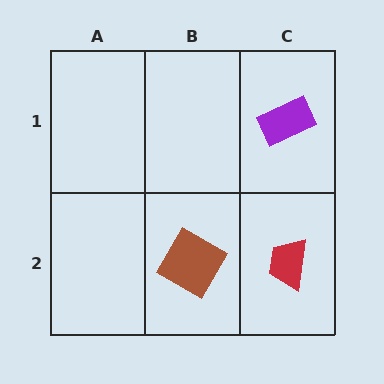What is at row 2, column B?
A brown square.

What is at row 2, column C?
A red trapezoid.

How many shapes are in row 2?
2 shapes.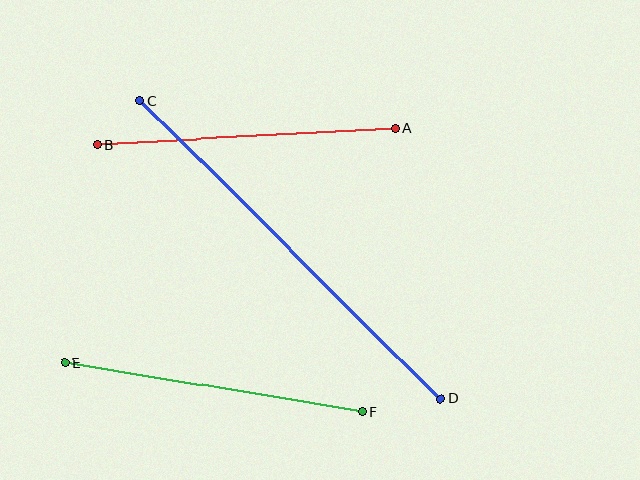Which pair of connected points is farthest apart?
Points C and D are farthest apart.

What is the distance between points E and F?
The distance is approximately 301 pixels.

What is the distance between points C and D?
The distance is approximately 423 pixels.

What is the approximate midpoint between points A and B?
The midpoint is at approximately (246, 136) pixels.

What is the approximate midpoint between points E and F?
The midpoint is at approximately (213, 387) pixels.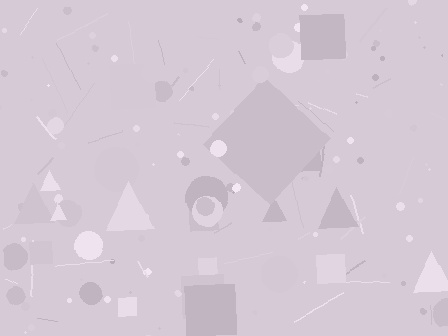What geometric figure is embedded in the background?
A diamond is embedded in the background.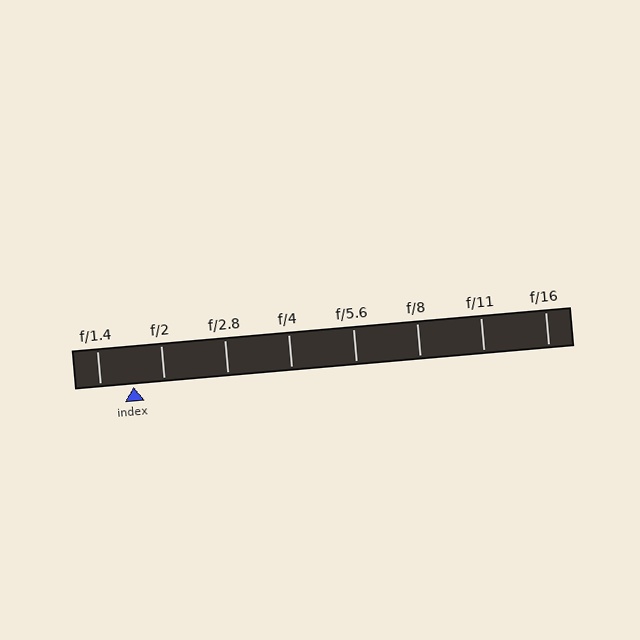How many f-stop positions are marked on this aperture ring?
There are 8 f-stop positions marked.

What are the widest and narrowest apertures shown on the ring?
The widest aperture shown is f/1.4 and the narrowest is f/16.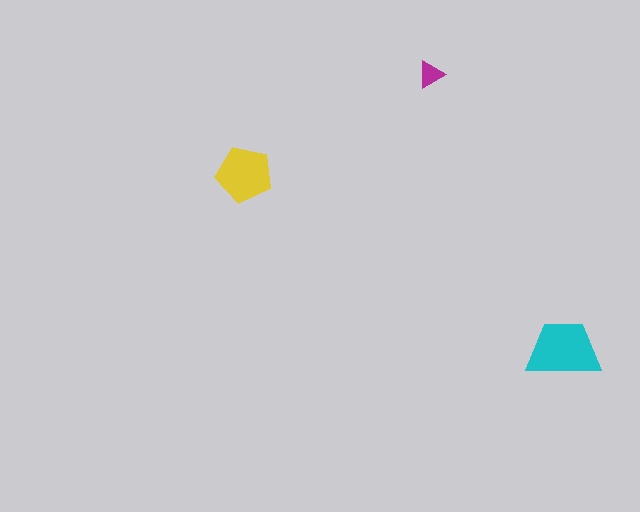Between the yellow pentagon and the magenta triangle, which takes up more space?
The yellow pentagon.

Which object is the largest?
The cyan trapezoid.